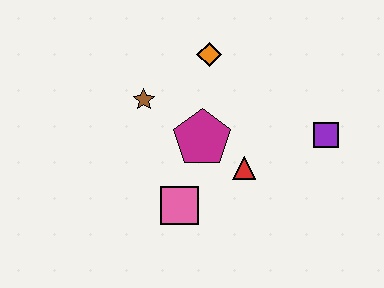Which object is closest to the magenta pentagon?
The red triangle is closest to the magenta pentagon.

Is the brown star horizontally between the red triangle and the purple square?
No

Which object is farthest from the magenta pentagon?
The purple square is farthest from the magenta pentagon.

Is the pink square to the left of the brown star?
No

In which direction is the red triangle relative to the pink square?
The red triangle is to the right of the pink square.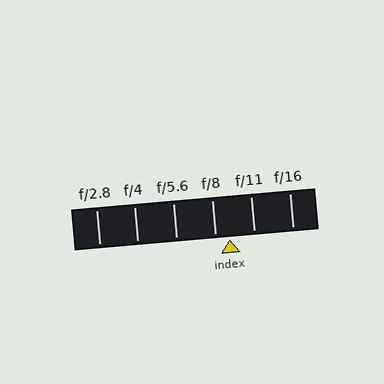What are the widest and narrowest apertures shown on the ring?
The widest aperture shown is f/2.8 and the narrowest is f/16.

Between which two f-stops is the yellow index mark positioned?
The index mark is between f/8 and f/11.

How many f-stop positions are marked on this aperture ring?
There are 6 f-stop positions marked.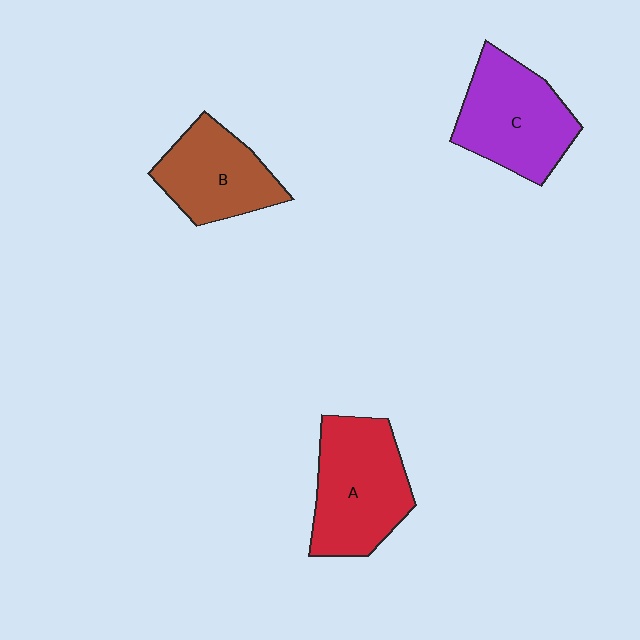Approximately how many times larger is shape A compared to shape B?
Approximately 1.3 times.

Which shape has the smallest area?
Shape B (brown).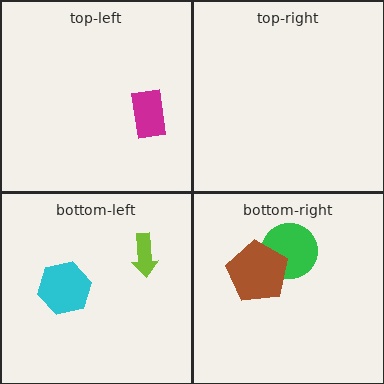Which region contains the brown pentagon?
The bottom-right region.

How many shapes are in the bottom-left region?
2.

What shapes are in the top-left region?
The magenta rectangle.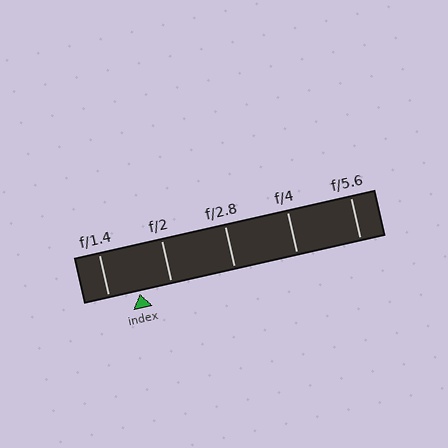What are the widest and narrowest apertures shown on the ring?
The widest aperture shown is f/1.4 and the narrowest is f/5.6.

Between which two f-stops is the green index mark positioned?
The index mark is between f/1.4 and f/2.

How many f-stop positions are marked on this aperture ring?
There are 5 f-stop positions marked.